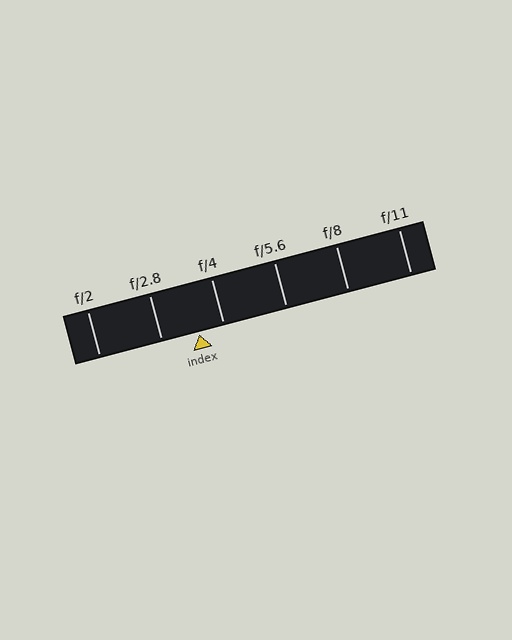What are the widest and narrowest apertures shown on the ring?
The widest aperture shown is f/2 and the narrowest is f/11.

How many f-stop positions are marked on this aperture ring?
There are 6 f-stop positions marked.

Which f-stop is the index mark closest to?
The index mark is closest to f/4.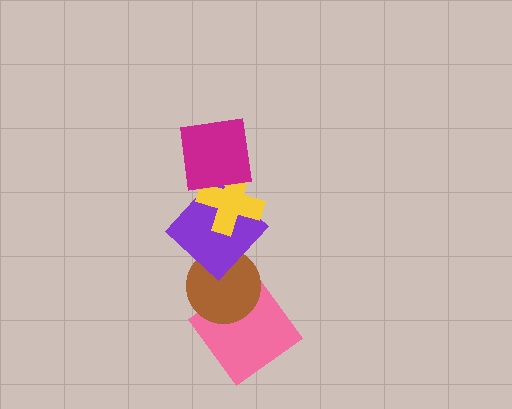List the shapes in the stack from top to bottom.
From top to bottom: the magenta square, the yellow cross, the purple diamond, the brown circle, the pink diamond.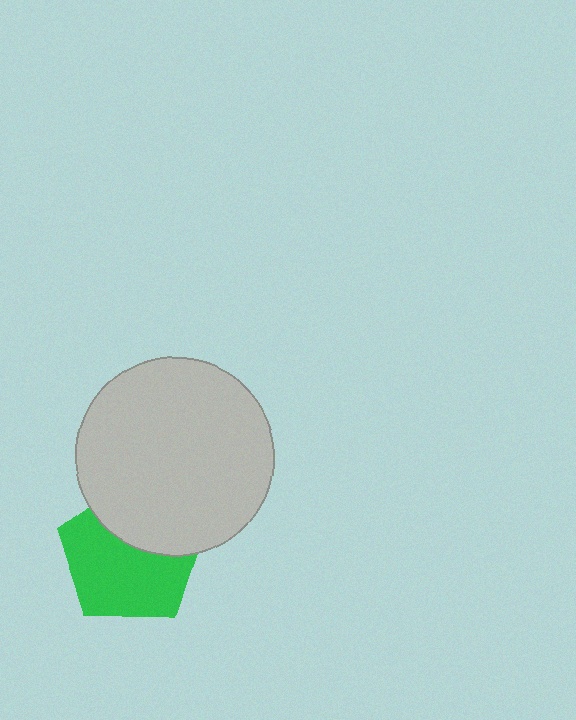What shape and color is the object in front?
The object in front is a light gray circle.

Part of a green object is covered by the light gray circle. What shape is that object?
It is a pentagon.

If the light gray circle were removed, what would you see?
You would see the complete green pentagon.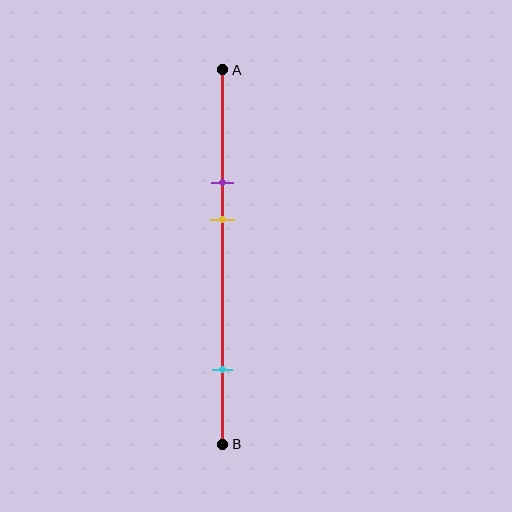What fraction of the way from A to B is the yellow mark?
The yellow mark is approximately 40% (0.4) of the way from A to B.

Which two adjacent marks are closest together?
The purple and yellow marks are the closest adjacent pair.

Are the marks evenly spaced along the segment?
No, the marks are not evenly spaced.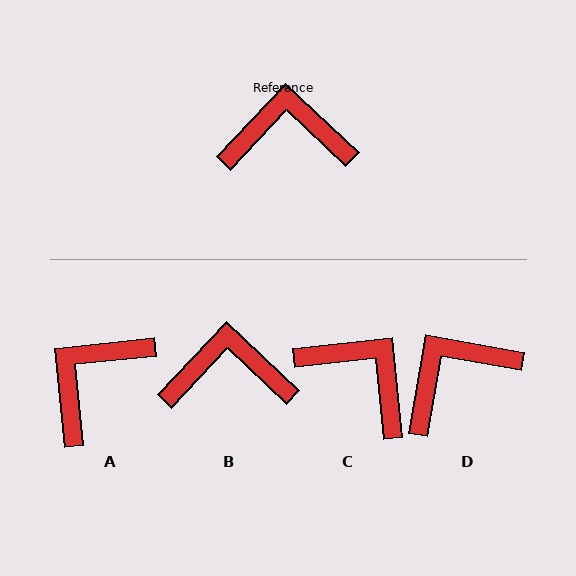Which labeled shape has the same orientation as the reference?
B.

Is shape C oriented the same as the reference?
No, it is off by about 41 degrees.